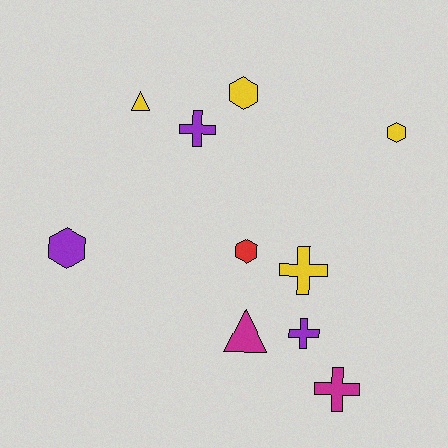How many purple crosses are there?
There are 2 purple crosses.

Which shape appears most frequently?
Hexagon, with 4 objects.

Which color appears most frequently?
Yellow, with 4 objects.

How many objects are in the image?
There are 10 objects.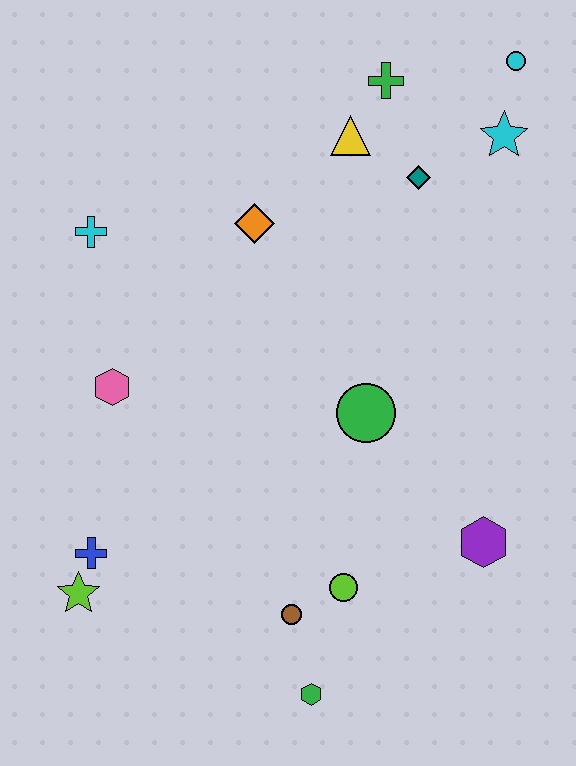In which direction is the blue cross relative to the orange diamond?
The blue cross is below the orange diamond.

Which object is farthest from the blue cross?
The cyan circle is farthest from the blue cross.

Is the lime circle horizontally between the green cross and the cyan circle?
No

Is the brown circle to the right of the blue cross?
Yes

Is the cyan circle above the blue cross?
Yes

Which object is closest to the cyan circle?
The cyan star is closest to the cyan circle.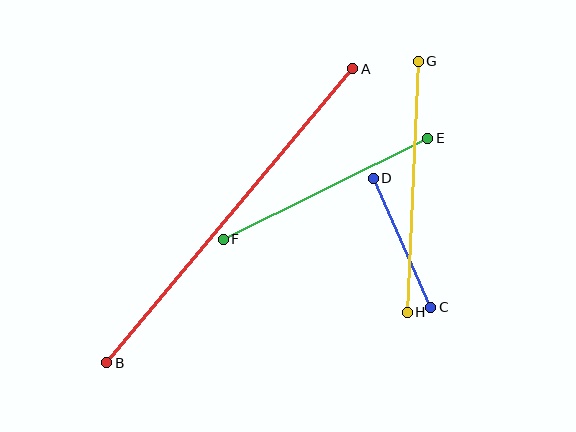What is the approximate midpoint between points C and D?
The midpoint is at approximately (402, 243) pixels.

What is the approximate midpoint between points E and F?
The midpoint is at approximately (326, 189) pixels.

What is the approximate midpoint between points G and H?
The midpoint is at approximately (413, 187) pixels.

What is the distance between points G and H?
The distance is approximately 251 pixels.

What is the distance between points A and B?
The distance is approximately 384 pixels.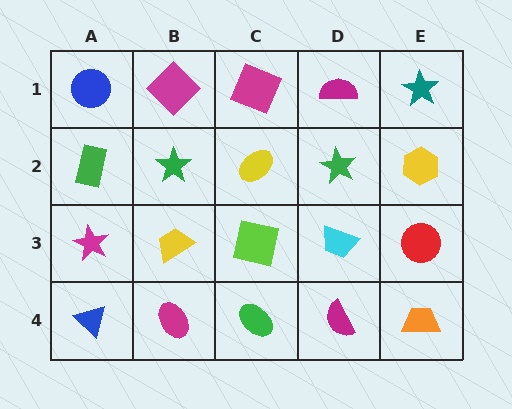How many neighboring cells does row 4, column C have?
3.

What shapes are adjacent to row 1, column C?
A yellow ellipse (row 2, column C), a magenta diamond (row 1, column B), a magenta semicircle (row 1, column D).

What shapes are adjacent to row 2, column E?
A teal star (row 1, column E), a red circle (row 3, column E), a green star (row 2, column D).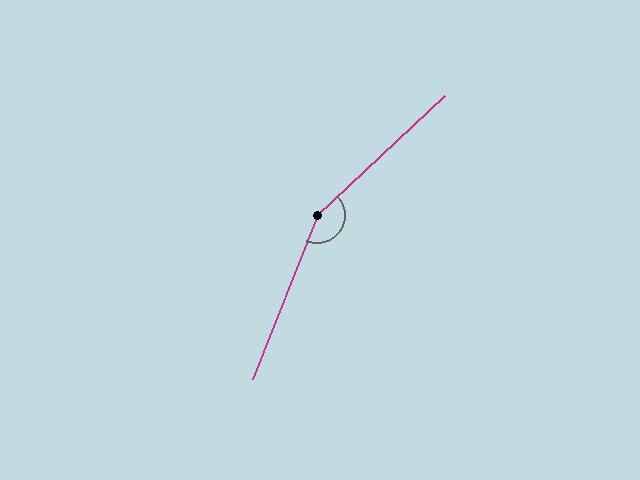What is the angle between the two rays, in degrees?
Approximately 155 degrees.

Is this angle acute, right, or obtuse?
It is obtuse.